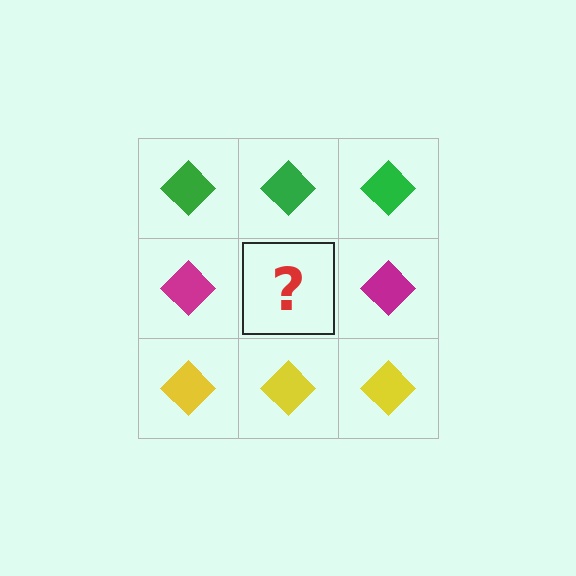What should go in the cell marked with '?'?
The missing cell should contain a magenta diamond.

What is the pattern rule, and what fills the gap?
The rule is that each row has a consistent color. The gap should be filled with a magenta diamond.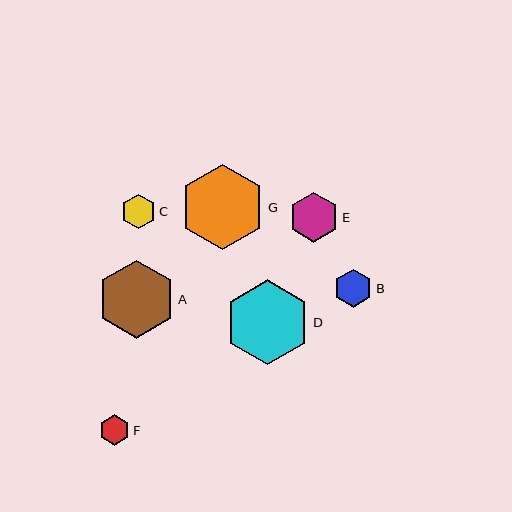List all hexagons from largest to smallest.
From largest to smallest: G, D, A, E, B, C, F.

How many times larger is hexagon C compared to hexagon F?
Hexagon C is approximately 1.1 times the size of hexagon F.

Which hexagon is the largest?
Hexagon G is the largest with a size of approximately 85 pixels.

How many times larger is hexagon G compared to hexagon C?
Hexagon G is approximately 2.5 times the size of hexagon C.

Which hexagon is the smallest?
Hexagon F is the smallest with a size of approximately 31 pixels.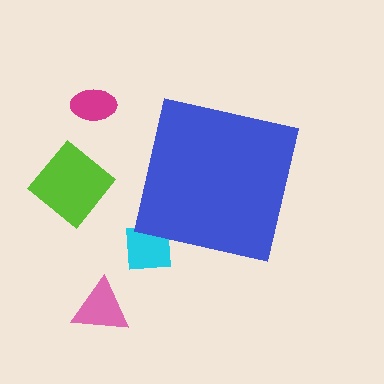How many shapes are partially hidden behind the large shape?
1 shape is partially hidden.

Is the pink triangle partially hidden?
No, the pink triangle is fully visible.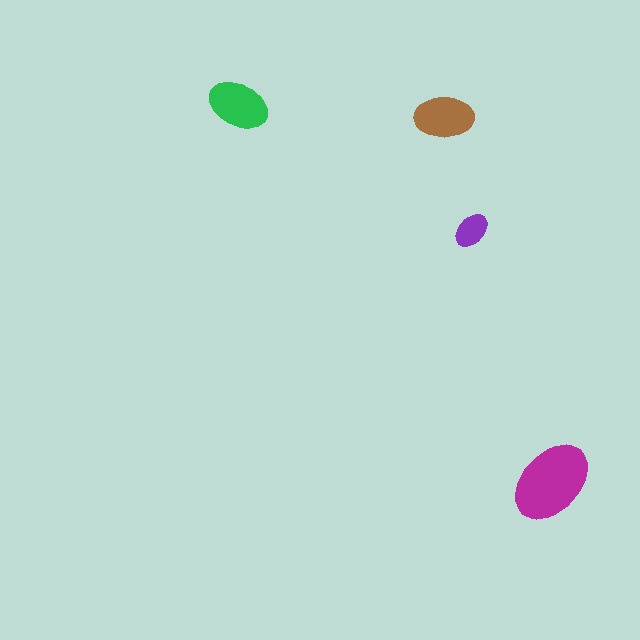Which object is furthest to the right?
The magenta ellipse is rightmost.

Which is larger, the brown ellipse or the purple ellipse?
The brown one.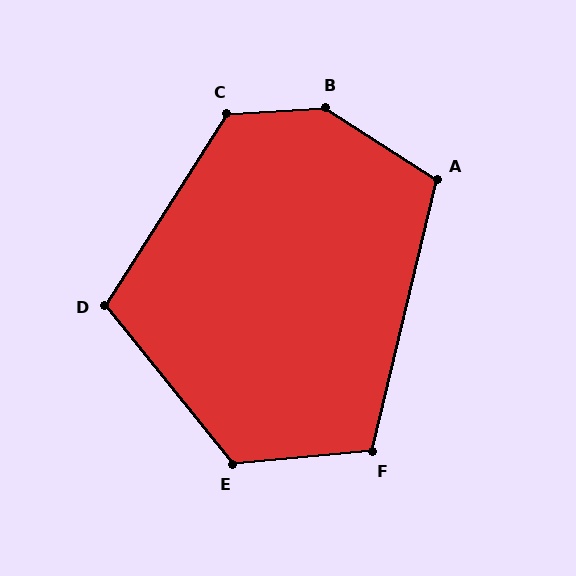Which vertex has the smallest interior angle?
F, at approximately 108 degrees.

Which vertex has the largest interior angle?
B, at approximately 143 degrees.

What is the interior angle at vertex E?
Approximately 124 degrees (obtuse).